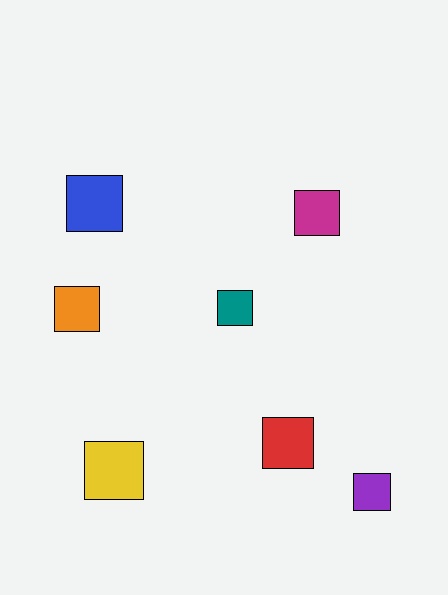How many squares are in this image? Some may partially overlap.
There are 7 squares.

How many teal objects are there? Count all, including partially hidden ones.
There is 1 teal object.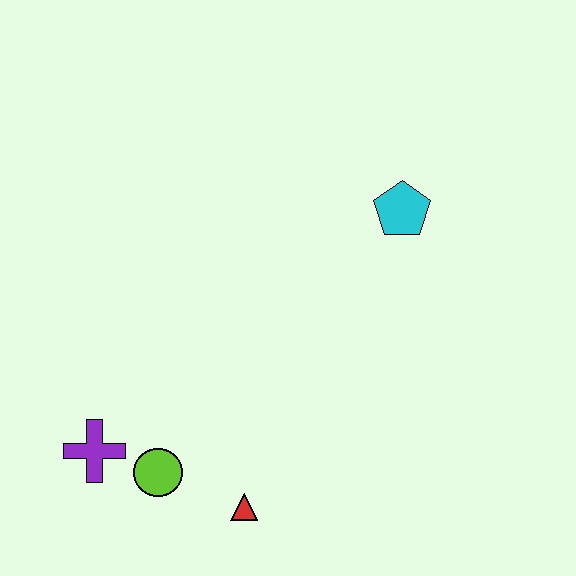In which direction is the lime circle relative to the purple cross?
The lime circle is to the right of the purple cross.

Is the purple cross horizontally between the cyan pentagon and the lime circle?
No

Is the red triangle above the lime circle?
No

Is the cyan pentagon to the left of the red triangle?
No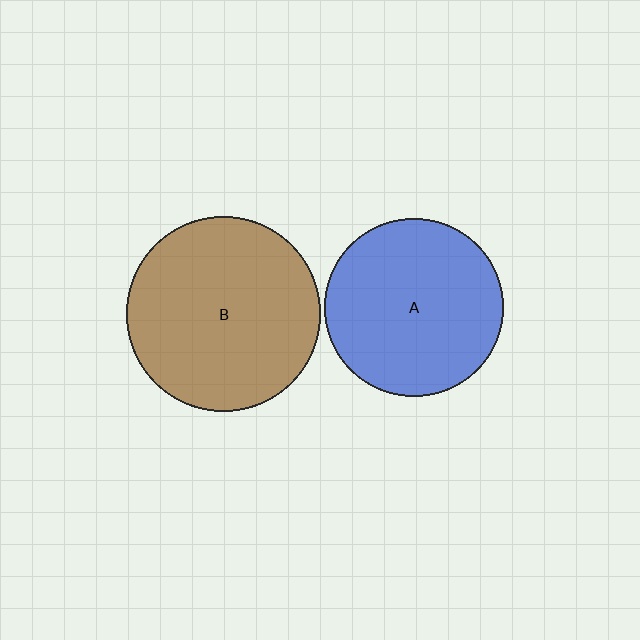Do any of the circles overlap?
No, none of the circles overlap.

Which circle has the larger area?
Circle B (brown).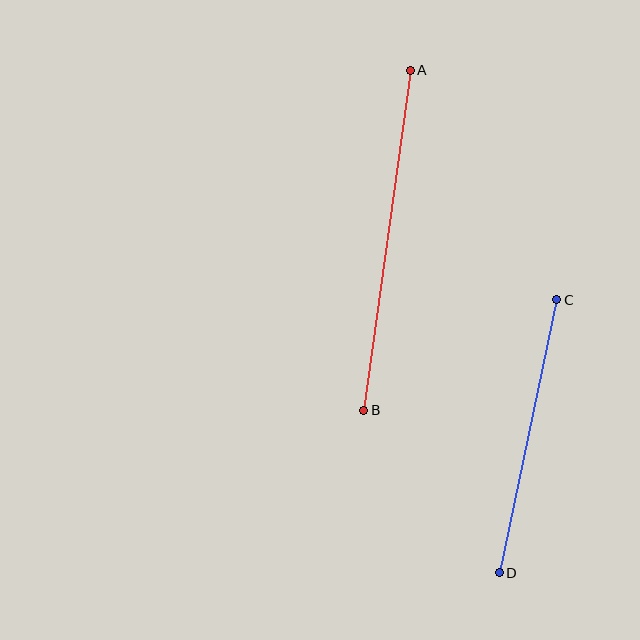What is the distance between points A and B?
The distance is approximately 343 pixels.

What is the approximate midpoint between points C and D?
The midpoint is at approximately (528, 436) pixels.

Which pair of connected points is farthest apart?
Points A and B are farthest apart.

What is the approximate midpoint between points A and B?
The midpoint is at approximately (387, 240) pixels.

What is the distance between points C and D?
The distance is approximately 279 pixels.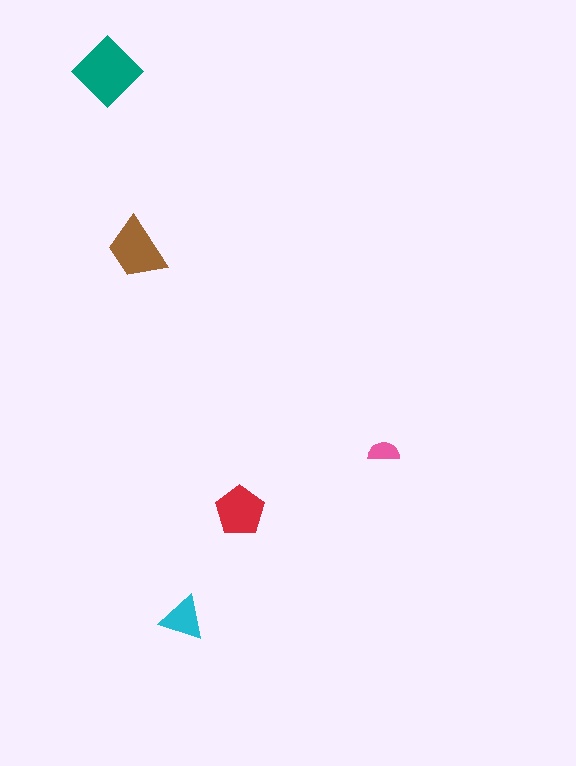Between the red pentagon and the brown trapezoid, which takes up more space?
The brown trapezoid.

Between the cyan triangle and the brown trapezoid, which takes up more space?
The brown trapezoid.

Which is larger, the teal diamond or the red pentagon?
The teal diamond.